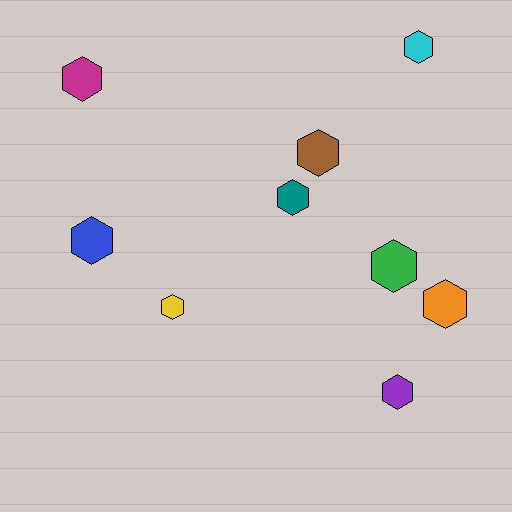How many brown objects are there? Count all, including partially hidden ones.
There is 1 brown object.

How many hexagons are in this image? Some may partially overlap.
There are 9 hexagons.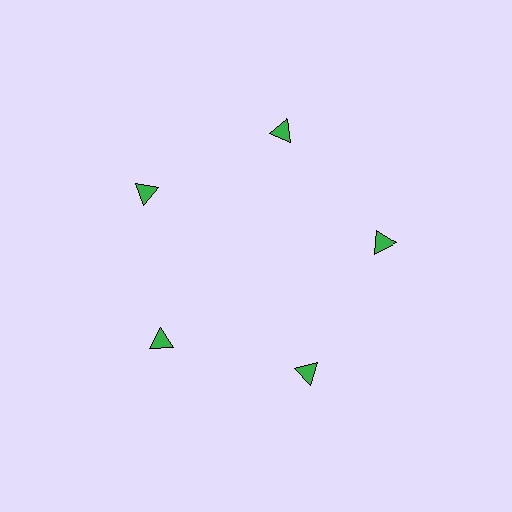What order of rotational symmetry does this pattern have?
This pattern has 5-fold rotational symmetry.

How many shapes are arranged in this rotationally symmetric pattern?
There are 5 shapes, arranged in 5 groups of 1.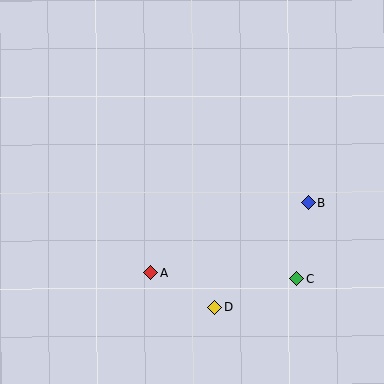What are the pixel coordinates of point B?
Point B is at (308, 203).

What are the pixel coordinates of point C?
Point C is at (297, 278).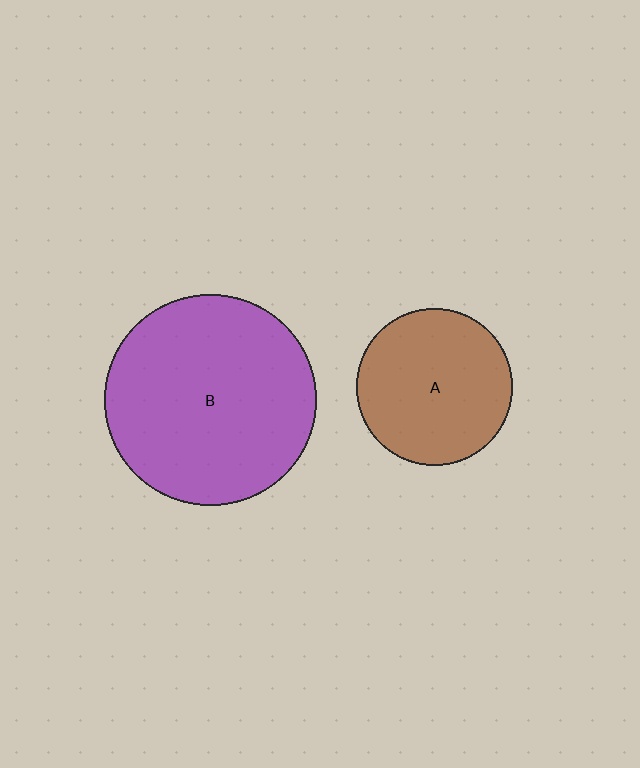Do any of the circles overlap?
No, none of the circles overlap.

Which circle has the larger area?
Circle B (purple).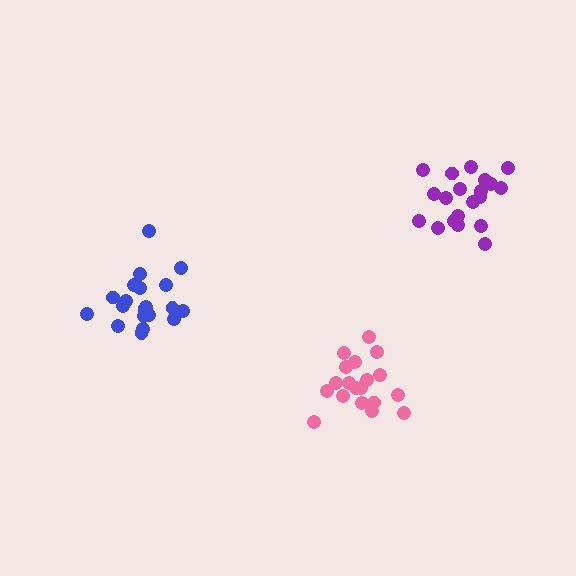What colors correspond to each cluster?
The clusters are colored: purple, pink, blue.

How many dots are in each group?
Group 1: 20 dots, Group 2: 19 dots, Group 3: 20 dots (59 total).